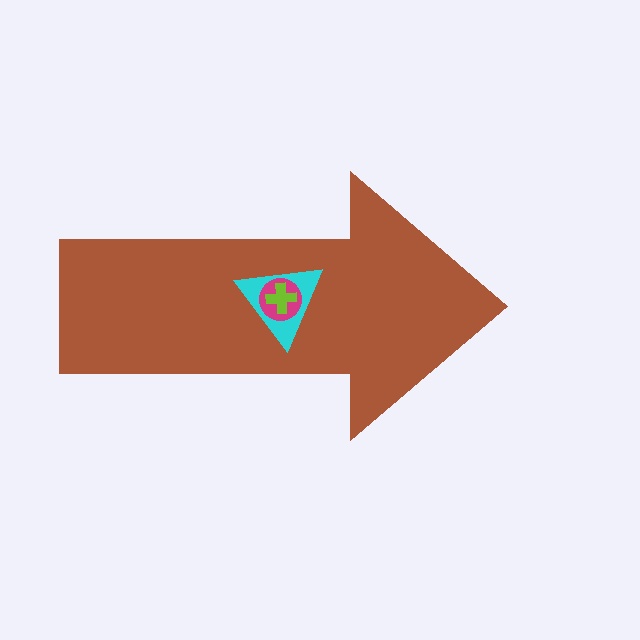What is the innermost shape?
The lime cross.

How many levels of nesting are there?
4.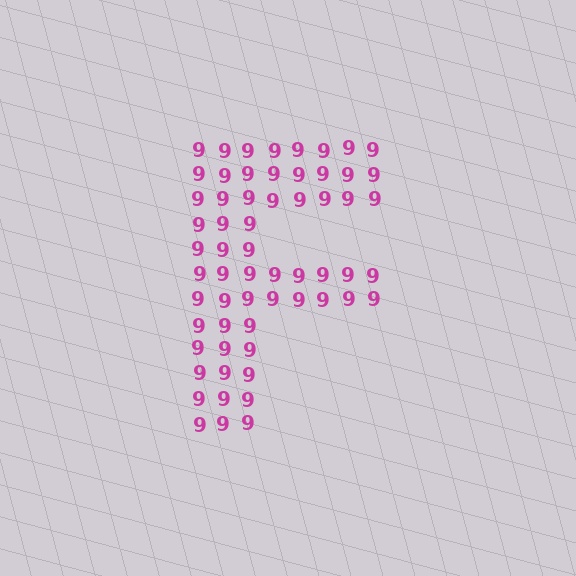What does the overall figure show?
The overall figure shows the letter F.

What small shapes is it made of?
It is made of small digit 9's.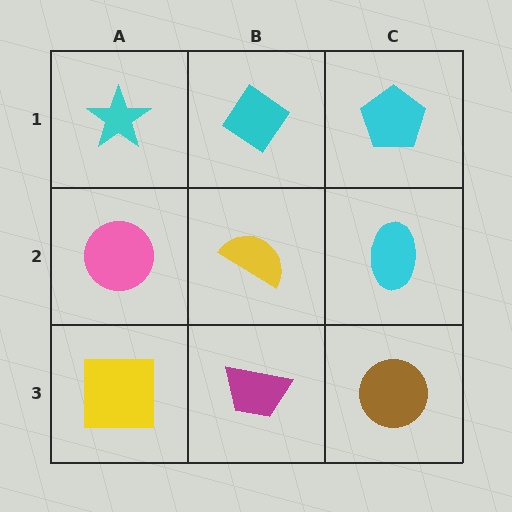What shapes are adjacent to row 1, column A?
A pink circle (row 2, column A), a cyan diamond (row 1, column B).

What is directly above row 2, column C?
A cyan pentagon.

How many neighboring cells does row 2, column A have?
3.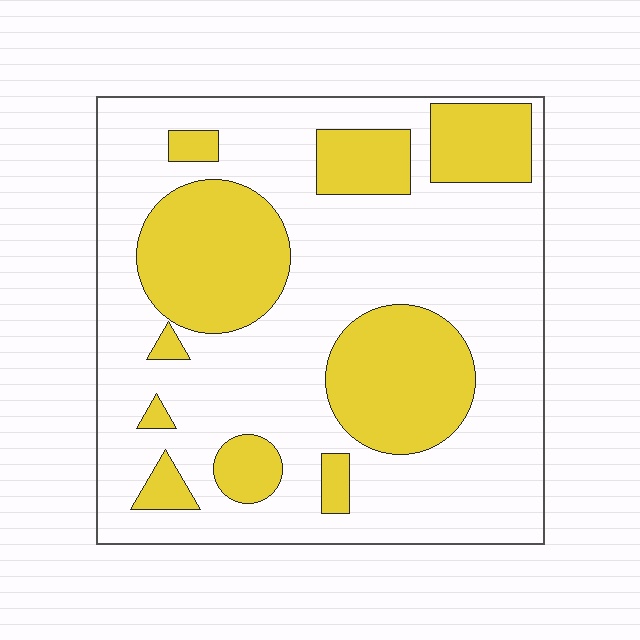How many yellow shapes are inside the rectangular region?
10.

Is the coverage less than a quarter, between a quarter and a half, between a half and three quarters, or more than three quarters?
Between a quarter and a half.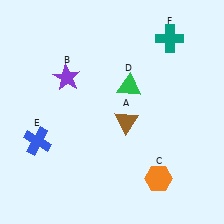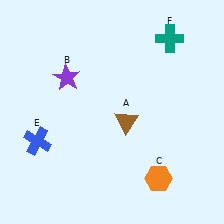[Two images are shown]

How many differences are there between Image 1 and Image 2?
There is 1 difference between the two images.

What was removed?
The green triangle (D) was removed in Image 2.